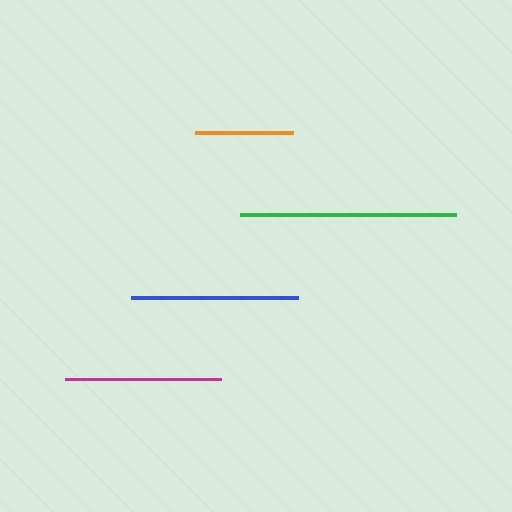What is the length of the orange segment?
The orange segment is approximately 99 pixels long.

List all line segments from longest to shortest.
From longest to shortest: green, blue, magenta, orange.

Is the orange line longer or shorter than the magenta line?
The magenta line is longer than the orange line.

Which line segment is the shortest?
The orange line is the shortest at approximately 99 pixels.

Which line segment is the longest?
The green line is the longest at approximately 216 pixels.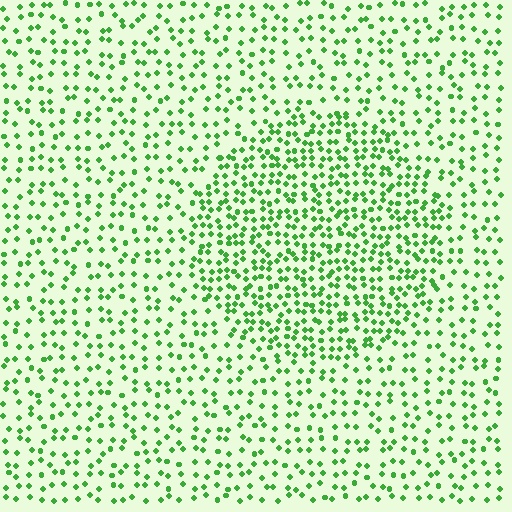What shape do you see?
I see a circle.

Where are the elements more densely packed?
The elements are more densely packed inside the circle boundary.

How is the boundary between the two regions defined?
The boundary is defined by a change in element density (approximately 1.9x ratio). All elements are the same color, size, and shape.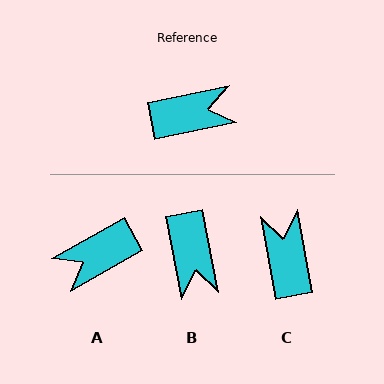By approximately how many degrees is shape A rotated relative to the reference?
Approximately 162 degrees clockwise.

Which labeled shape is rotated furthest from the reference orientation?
A, about 162 degrees away.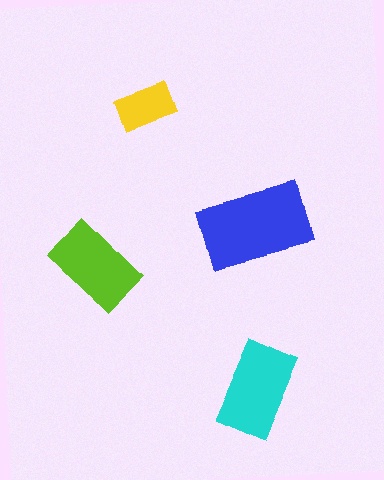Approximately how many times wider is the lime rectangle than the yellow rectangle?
About 1.5 times wider.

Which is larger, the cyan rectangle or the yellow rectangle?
The cyan one.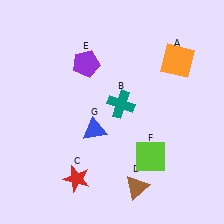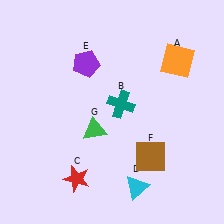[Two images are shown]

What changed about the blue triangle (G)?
In Image 1, G is blue. In Image 2, it changed to green.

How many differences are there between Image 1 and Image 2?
There are 3 differences between the two images.